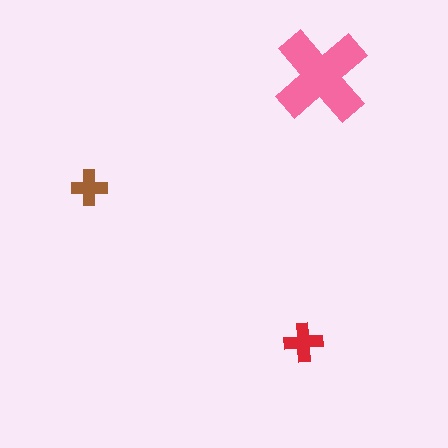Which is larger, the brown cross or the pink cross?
The pink one.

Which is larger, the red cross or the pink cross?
The pink one.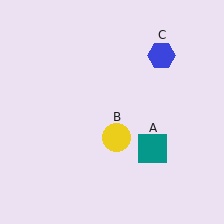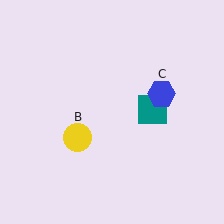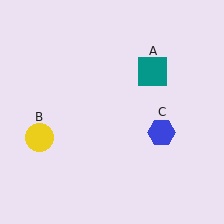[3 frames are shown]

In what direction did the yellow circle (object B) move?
The yellow circle (object B) moved left.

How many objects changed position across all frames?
3 objects changed position: teal square (object A), yellow circle (object B), blue hexagon (object C).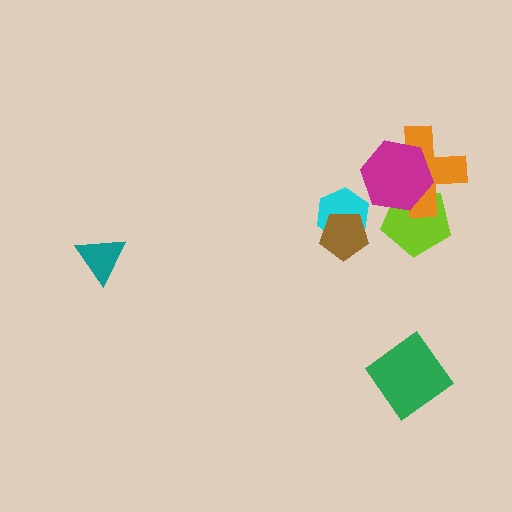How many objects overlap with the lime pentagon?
2 objects overlap with the lime pentagon.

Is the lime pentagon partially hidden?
Yes, it is partially covered by another shape.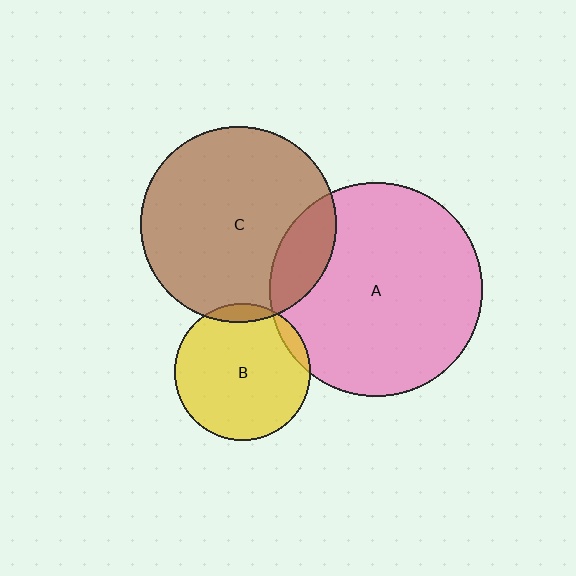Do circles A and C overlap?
Yes.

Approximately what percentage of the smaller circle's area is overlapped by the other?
Approximately 15%.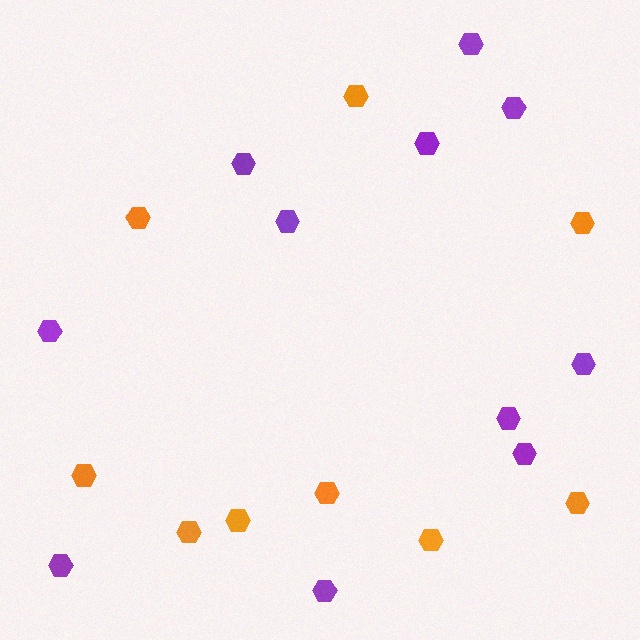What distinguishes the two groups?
There are 2 groups: one group of orange hexagons (9) and one group of purple hexagons (11).